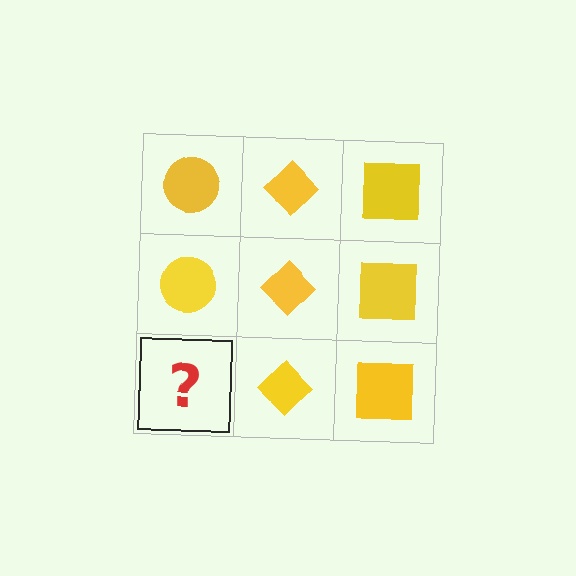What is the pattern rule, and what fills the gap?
The rule is that each column has a consistent shape. The gap should be filled with a yellow circle.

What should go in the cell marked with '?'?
The missing cell should contain a yellow circle.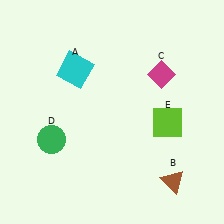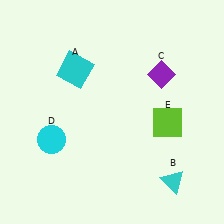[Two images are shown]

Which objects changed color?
B changed from brown to cyan. C changed from magenta to purple. D changed from green to cyan.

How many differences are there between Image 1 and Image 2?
There are 3 differences between the two images.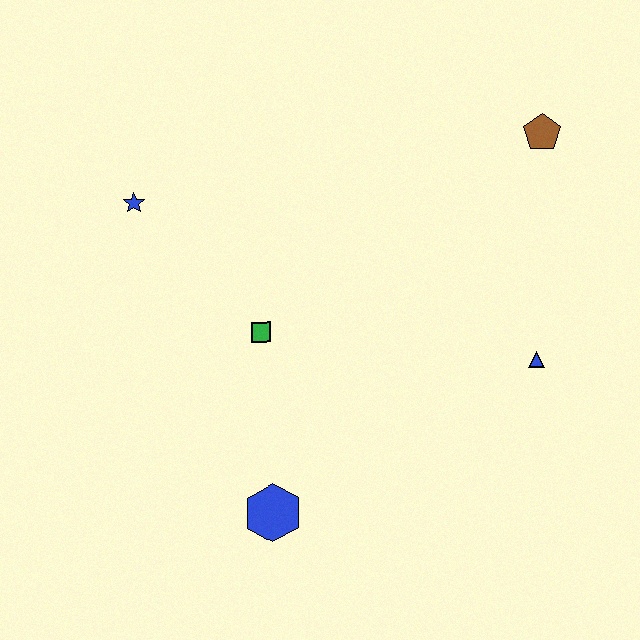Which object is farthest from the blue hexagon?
The brown pentagon is farthest from the blue hexagon.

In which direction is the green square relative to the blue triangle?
The green square is to the left of the blue triangle.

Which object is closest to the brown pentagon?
The blue triangle is closest to the brown pentagon.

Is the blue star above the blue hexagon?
Yes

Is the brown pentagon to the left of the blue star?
No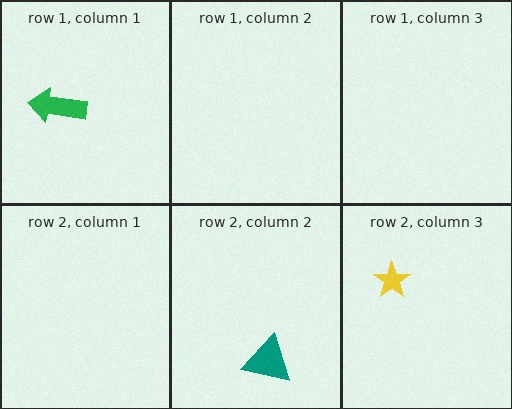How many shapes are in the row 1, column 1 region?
1.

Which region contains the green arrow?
The row 1, column 1 region.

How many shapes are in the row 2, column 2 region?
1.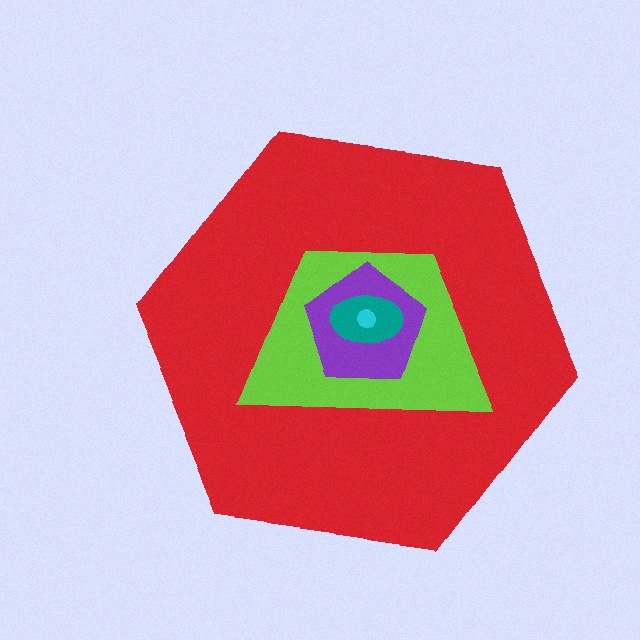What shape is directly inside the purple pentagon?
The teal ellipse.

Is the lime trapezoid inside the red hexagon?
Yes.